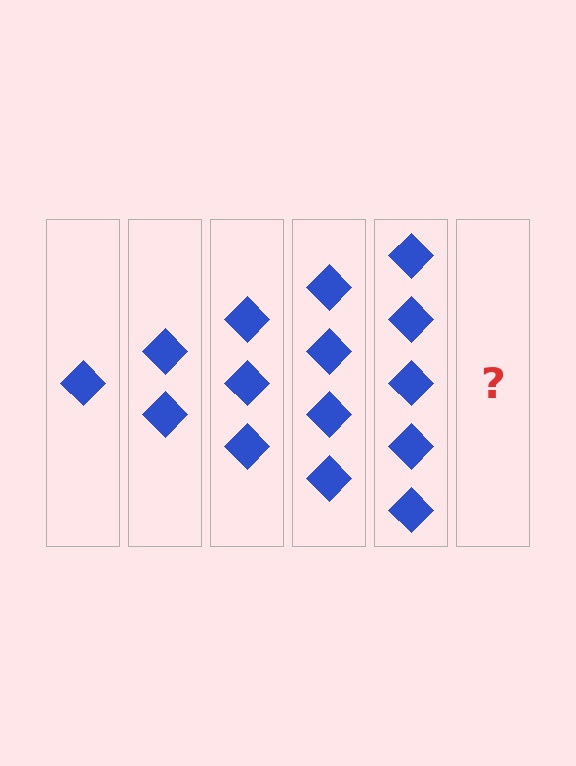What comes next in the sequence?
The next element should be 6 diamonds.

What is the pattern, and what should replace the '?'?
The pattern is that each step adds one more diamond. The '?' should be 6 diamonds.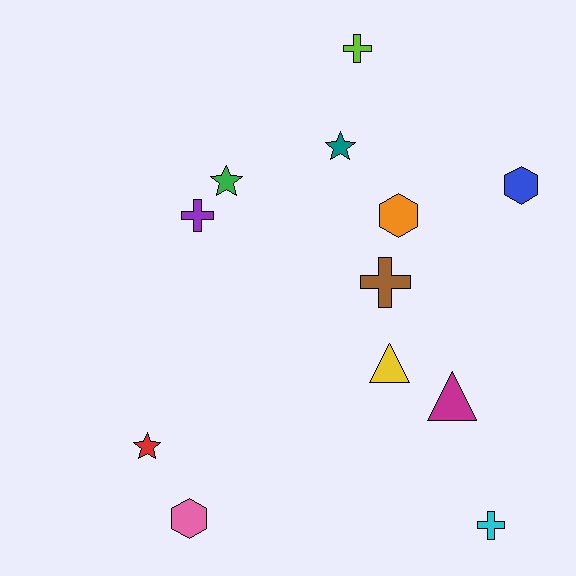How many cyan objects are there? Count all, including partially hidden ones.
There is 1 cyan object.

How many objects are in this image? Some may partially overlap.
There are 12 objects.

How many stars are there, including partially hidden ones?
There are 3 stars.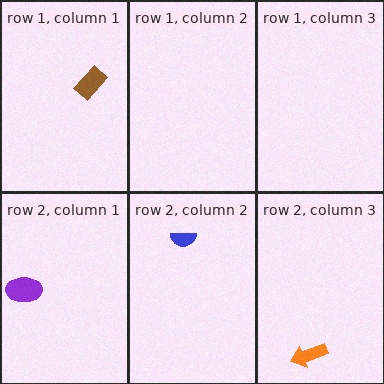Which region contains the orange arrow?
The row 2, column 3 region.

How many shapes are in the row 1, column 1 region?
1.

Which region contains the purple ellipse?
The row 2, column 1 region.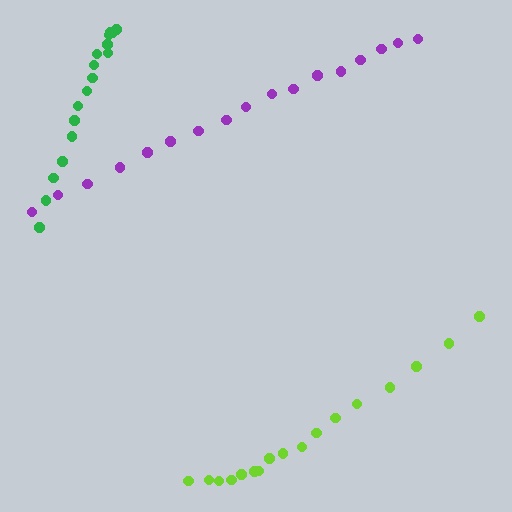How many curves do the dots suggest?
There are 3 distinct paths.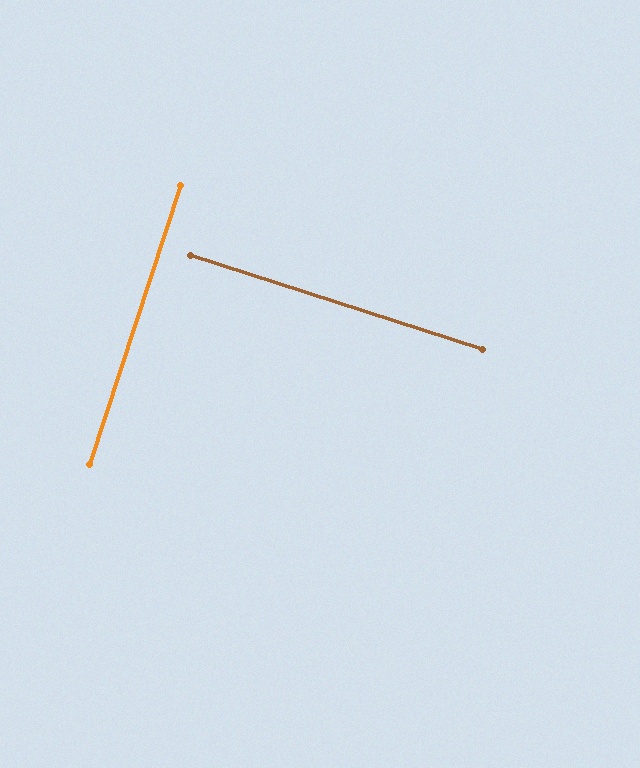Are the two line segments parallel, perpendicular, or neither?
Perpendicular — they meet at approximately 90°.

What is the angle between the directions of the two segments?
Approximately 90 degrees.